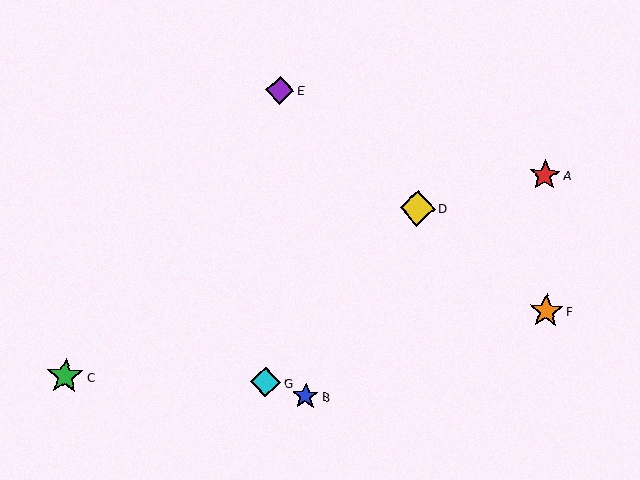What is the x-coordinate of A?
Object A is at x≈545.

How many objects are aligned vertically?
2 objects (E, G) are aligned vertically.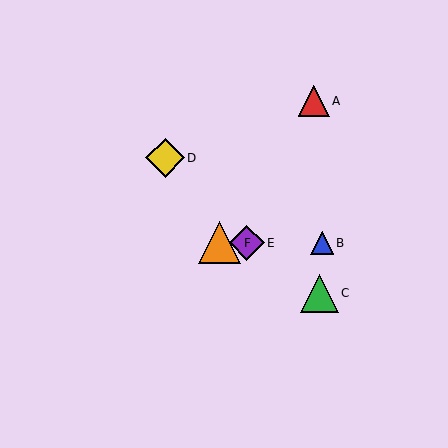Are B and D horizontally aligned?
No, B is at y≈243 and D is at y≈158.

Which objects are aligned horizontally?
Objects B, E, F are aligned horizontally.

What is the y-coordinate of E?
Object E is at y≈243.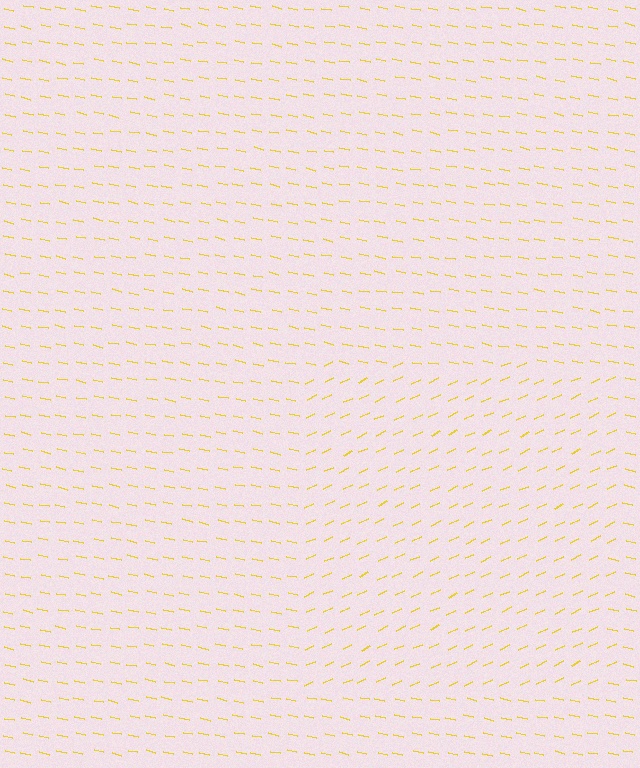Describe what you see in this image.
The image is filled with small yellow line segments. A rectangle region in the image has lines oriented differently from the surrounding lines, creating a visible texture boundary.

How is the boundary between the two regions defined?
The boundary is defined purely by a change in line orientation (approximately 37 degrees difference). All lines are the same color and thickness.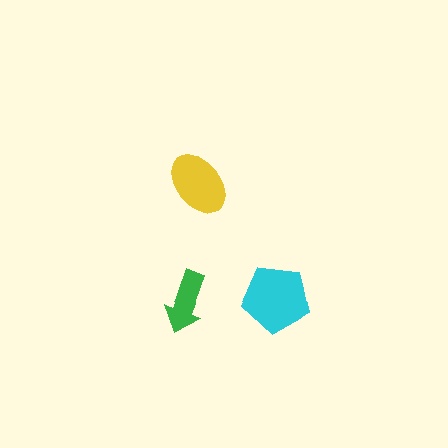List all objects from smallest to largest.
The green arrow, the yellow ellipse, the cyan pentagon.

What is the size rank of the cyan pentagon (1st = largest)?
1st.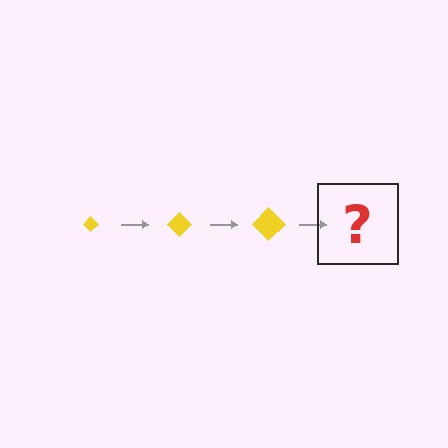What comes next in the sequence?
The next element should be a yellow diamond, larger than the previous one.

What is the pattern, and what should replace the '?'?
The pattern is that the diamond gets progressively larger each step. The '?' should be a yellow diamond, larger than the previous one.